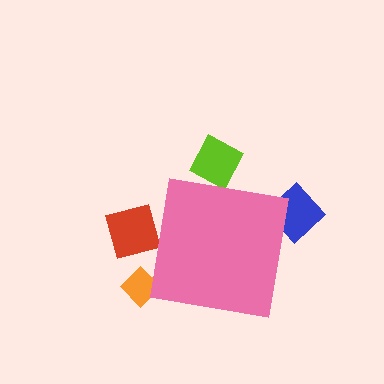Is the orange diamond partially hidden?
Yes, the orange diamond is partially hidden behind the pink square.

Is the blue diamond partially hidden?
Yes, the blue diamond is partially hidden behind the pink square.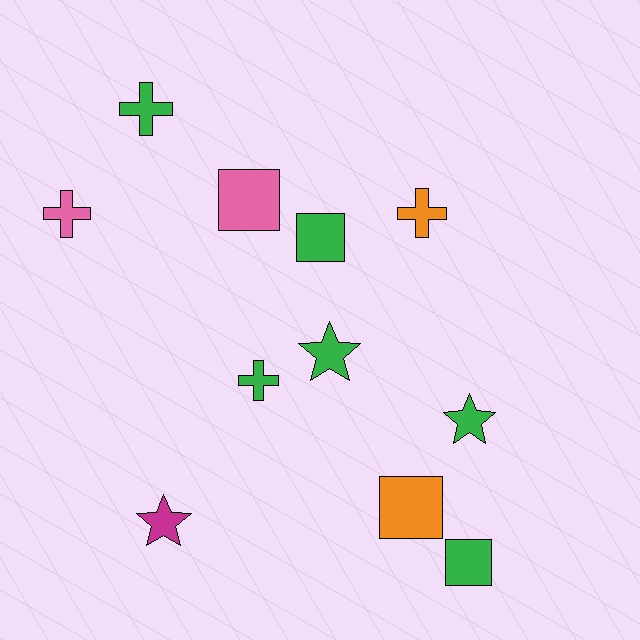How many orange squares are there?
There is 1 orange square.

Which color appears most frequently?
Green, with 6 objects.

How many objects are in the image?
There are 11 objects.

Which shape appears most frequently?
Cross, with 4 objects.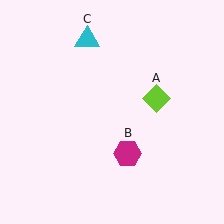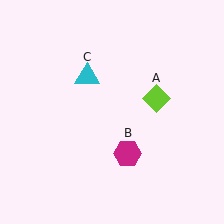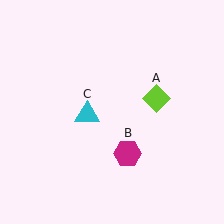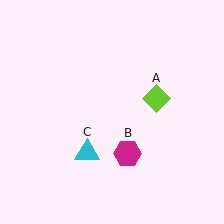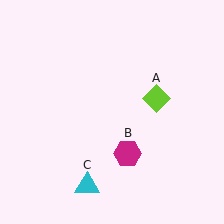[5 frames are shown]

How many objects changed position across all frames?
1 object changed position: cyan triangle (object C).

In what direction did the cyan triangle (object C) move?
The cyan triangle (object C) moved down.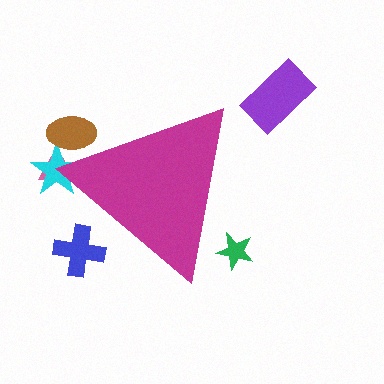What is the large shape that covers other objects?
A magenta triangle.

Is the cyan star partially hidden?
Yes, the cyan star is partially hidden behind the magenta triangle.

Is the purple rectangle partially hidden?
No, the purple rectangle is fully visible.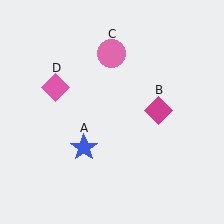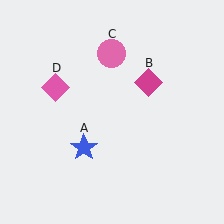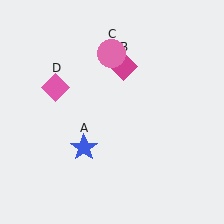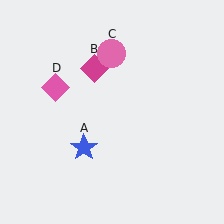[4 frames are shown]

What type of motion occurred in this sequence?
The magenta diamond (object B) rotated counterclockwise around the center of the scene.